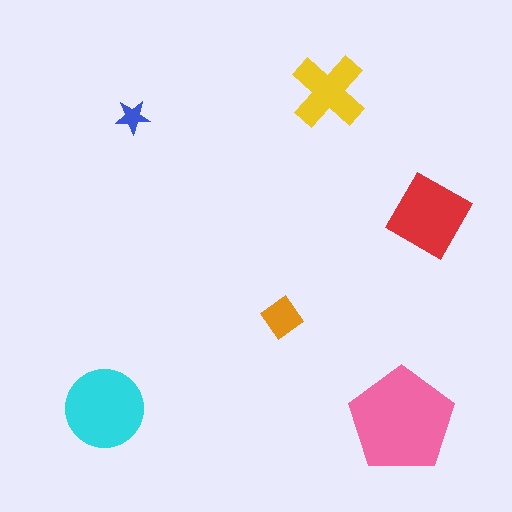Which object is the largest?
The pink pentagon.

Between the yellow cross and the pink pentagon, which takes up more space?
The pink pentagon.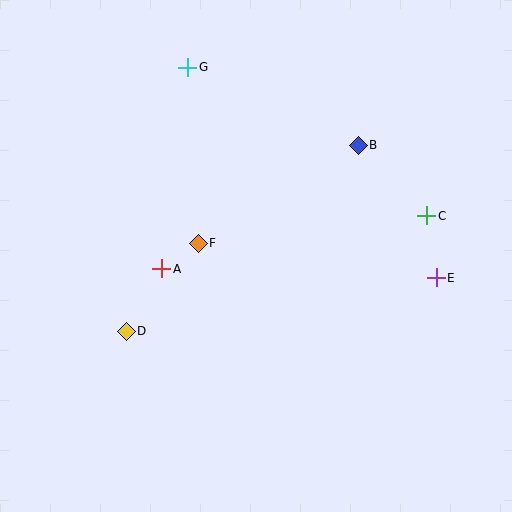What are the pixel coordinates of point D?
Point D is at (126, 331).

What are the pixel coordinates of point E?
Point E is at (436, 278).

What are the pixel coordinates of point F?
Point F is at (198, 243).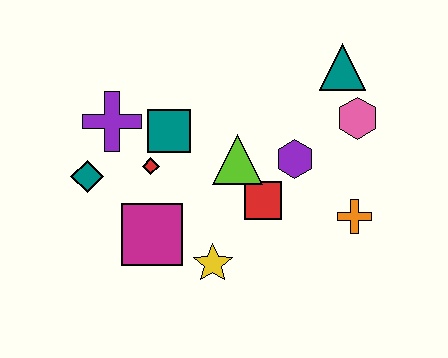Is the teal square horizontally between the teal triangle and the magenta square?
Yes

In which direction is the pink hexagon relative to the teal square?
The pink hexagon is to the right of the teal square.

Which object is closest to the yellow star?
The magenta square is closest to the yellow star.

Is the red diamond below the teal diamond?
No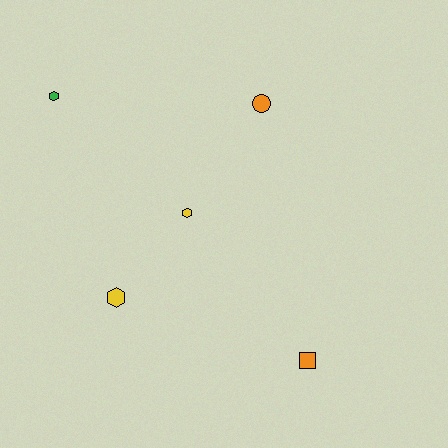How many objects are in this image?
There are 5 objects.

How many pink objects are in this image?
There are no pink objects.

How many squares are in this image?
There is 1 square.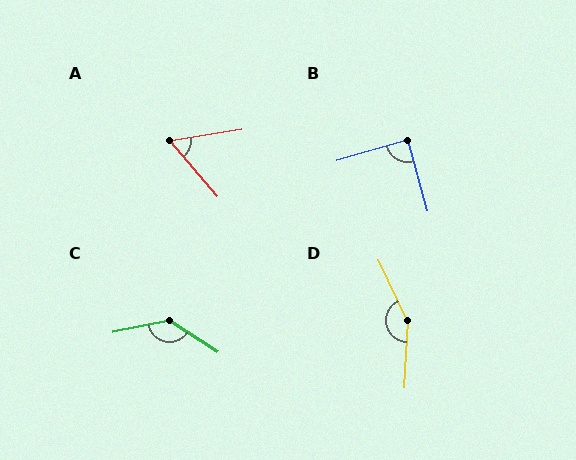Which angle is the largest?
D, at approximately 152 degrees.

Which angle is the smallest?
A, at approximately 59 degrees.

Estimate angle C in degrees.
Approximately 136 degrees.